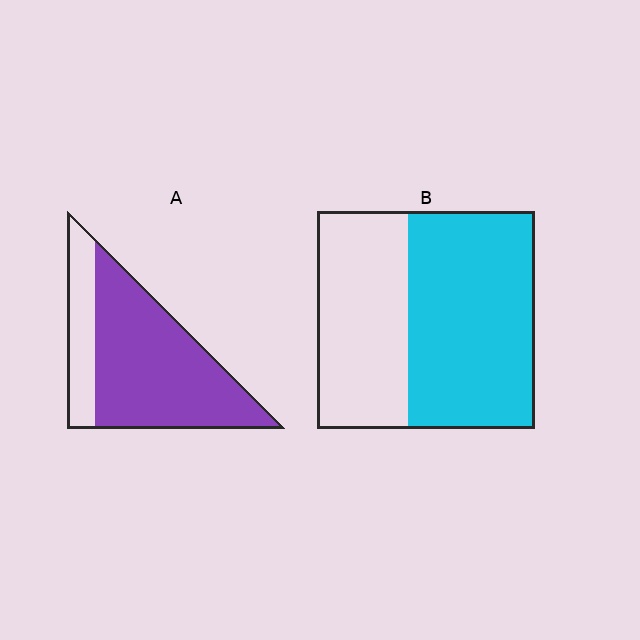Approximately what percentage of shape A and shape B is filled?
A is approximately 75% and B is approximately 60%.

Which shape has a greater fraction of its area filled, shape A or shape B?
Shape A.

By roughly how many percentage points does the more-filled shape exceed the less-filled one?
By roughly 20 percentage points (A over B).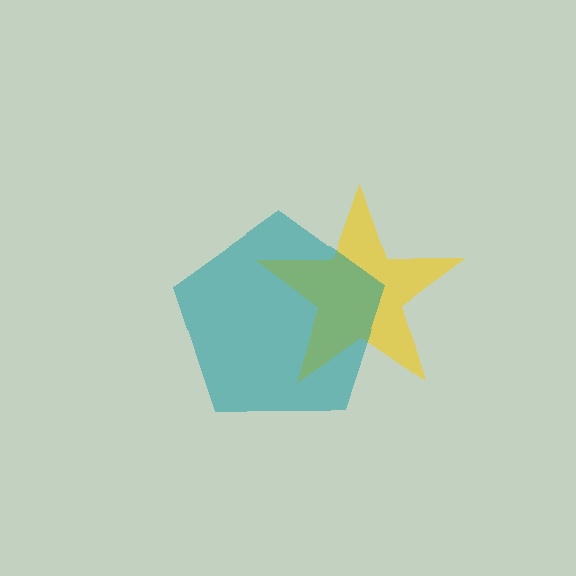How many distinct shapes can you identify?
There are 2 distinct shapes: a yellow star, a teal pentagon.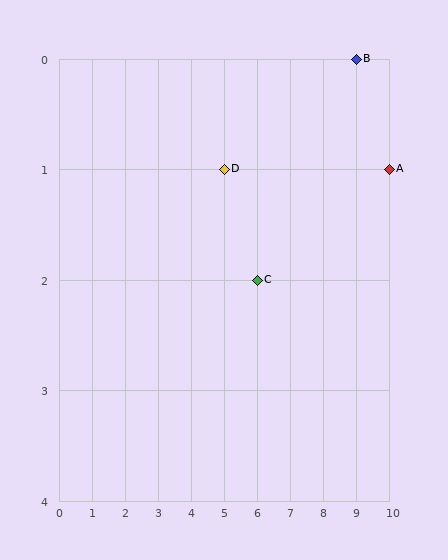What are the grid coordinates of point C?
Point C is at grid coordinates (6, 2).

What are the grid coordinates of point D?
Point D is at grid coordinates (5, 1).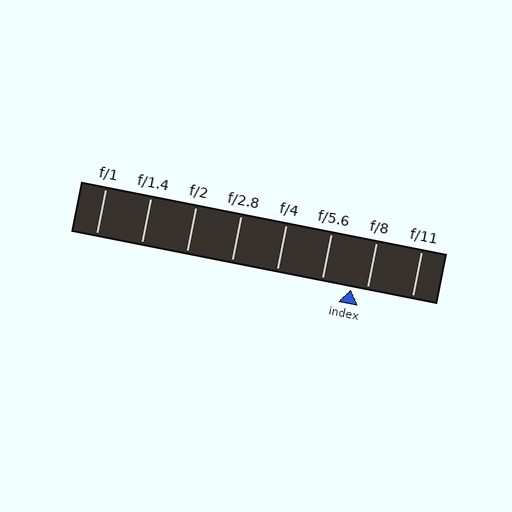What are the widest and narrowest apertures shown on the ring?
The widest aperture shown is f/1 and the narrowest is f/11.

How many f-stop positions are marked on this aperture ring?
There are 8 f-stop positions marked.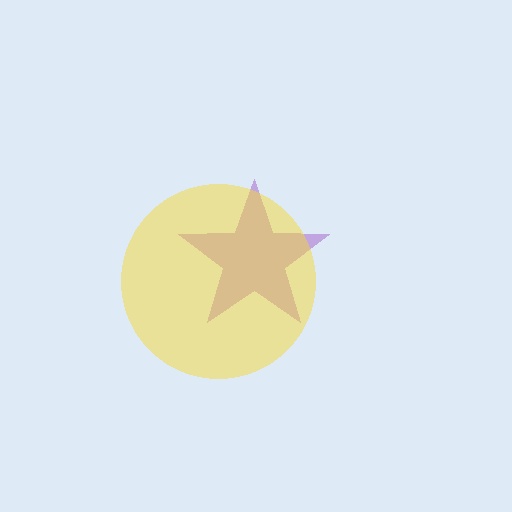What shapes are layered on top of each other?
The layered shapes are: a purple star, a yellow circle.